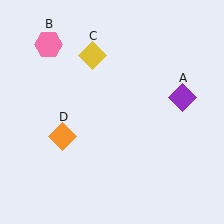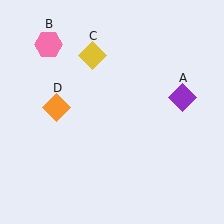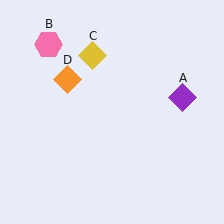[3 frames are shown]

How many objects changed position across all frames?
1 object changed position: orange diamond (object D).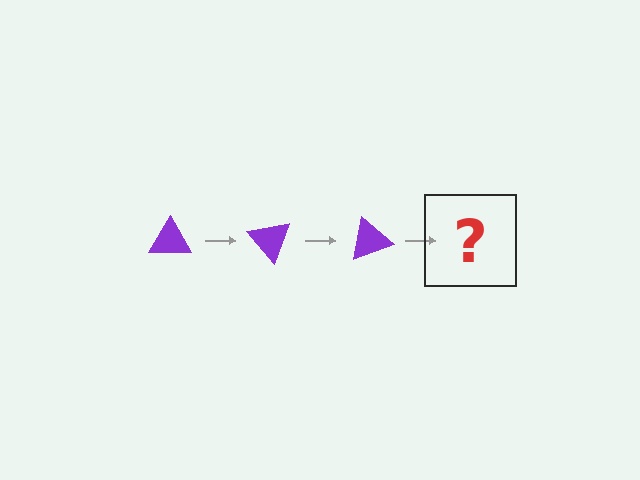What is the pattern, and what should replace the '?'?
The pattern is that the triangle rotates 50 degrees each step. The '?' should be a purple triangle rotated 150 degrees.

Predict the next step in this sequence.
The next step is a purple triangle rotated 150 degrees.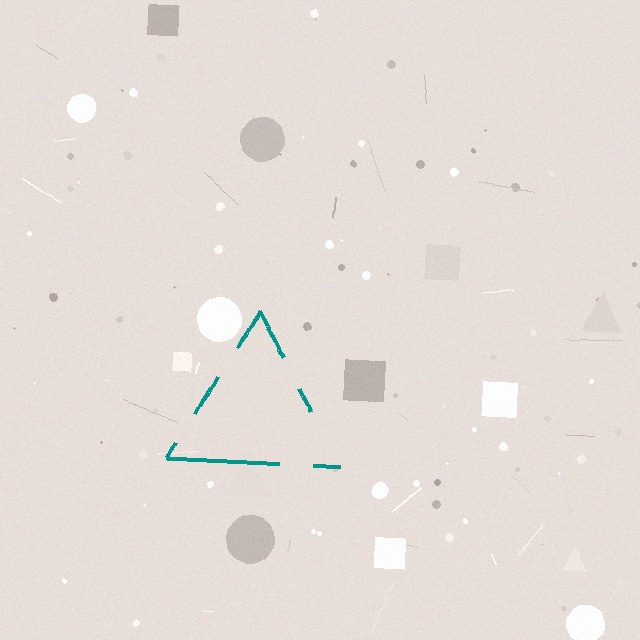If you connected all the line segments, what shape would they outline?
They would outline a triangle.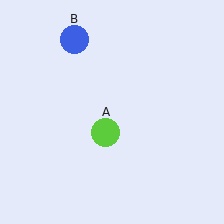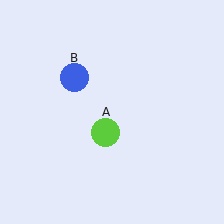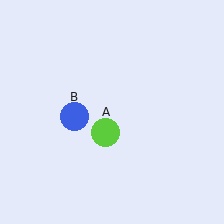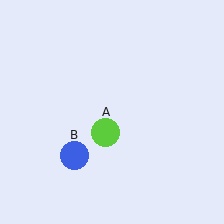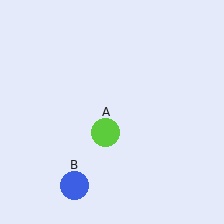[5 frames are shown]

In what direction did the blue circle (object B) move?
The blue circle (object B) moved down.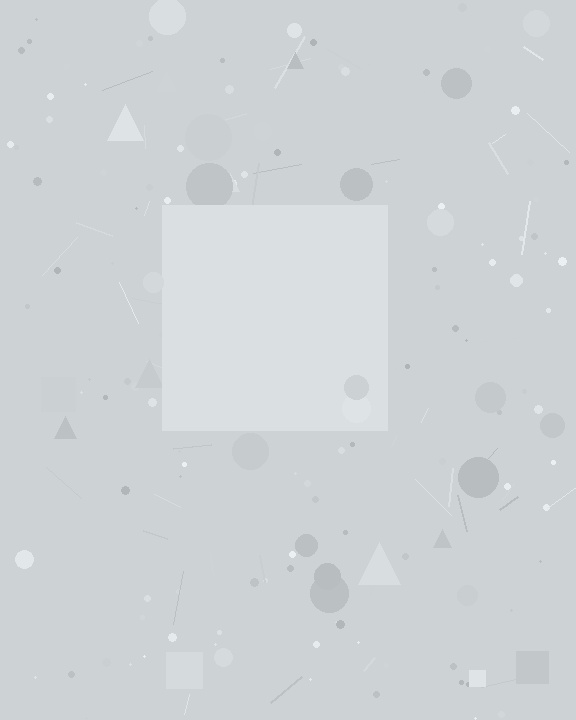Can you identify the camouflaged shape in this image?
The camouflaged shape is a square.